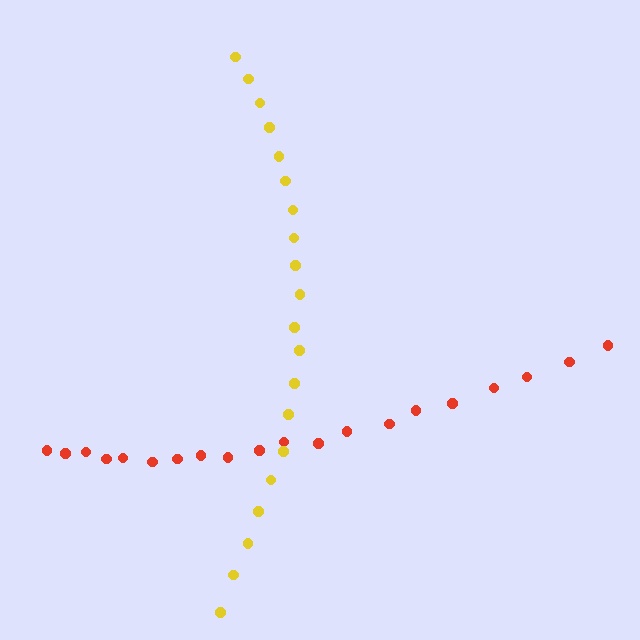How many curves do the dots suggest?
There are 2 distinct paths.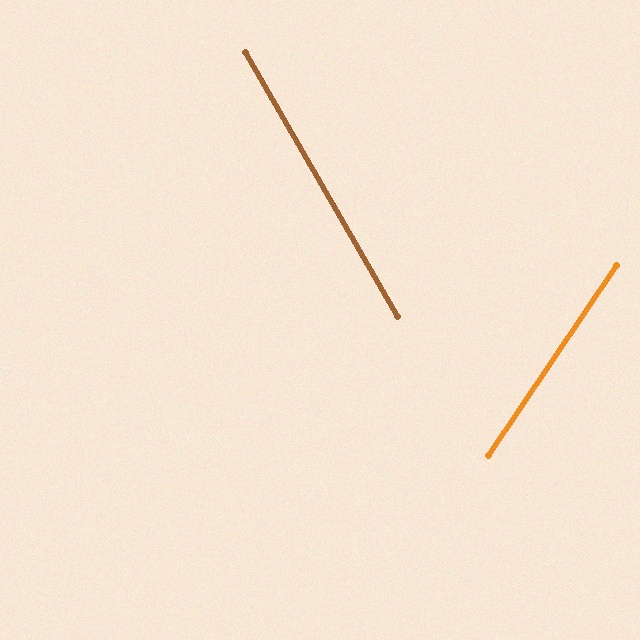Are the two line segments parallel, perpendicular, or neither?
Neither parallel nor perpendicular — they differ by about 64°.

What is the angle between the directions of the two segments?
Approximately 64 degrees.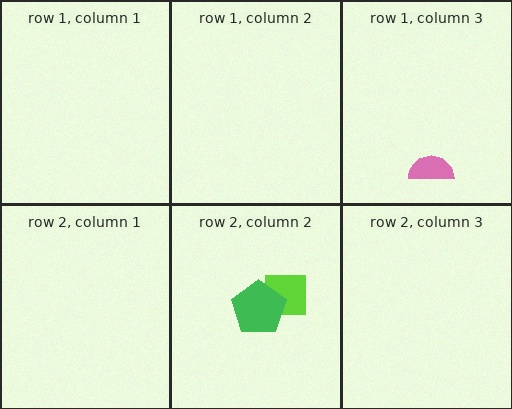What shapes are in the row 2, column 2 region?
The lime square, the green pentagon.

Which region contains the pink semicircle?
The row 1, column 3 region.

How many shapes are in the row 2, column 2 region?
2.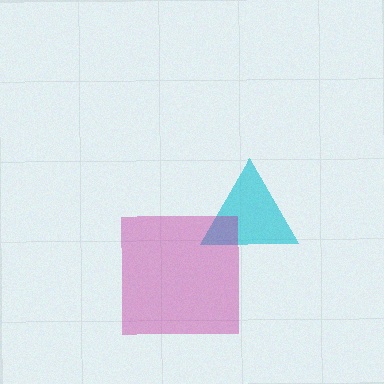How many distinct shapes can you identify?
There are 2 distinct shapes: a cyan triangle, a magenta square.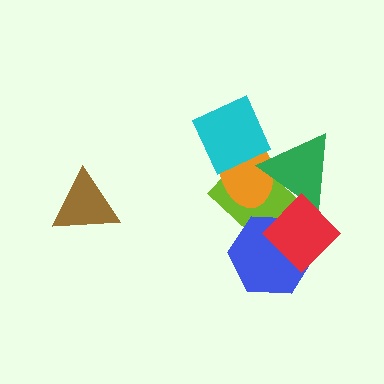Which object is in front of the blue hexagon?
The red diamond is in front of the blue hexagon.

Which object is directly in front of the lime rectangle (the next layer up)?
The orange ellipse is directly in front of the lime rectangle.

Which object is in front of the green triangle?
The red diamond is in front of the green triangle.